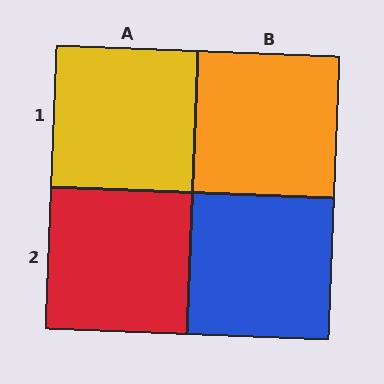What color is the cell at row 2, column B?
Blue.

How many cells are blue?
1 cell is blue.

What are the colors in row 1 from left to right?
Yellow, orange.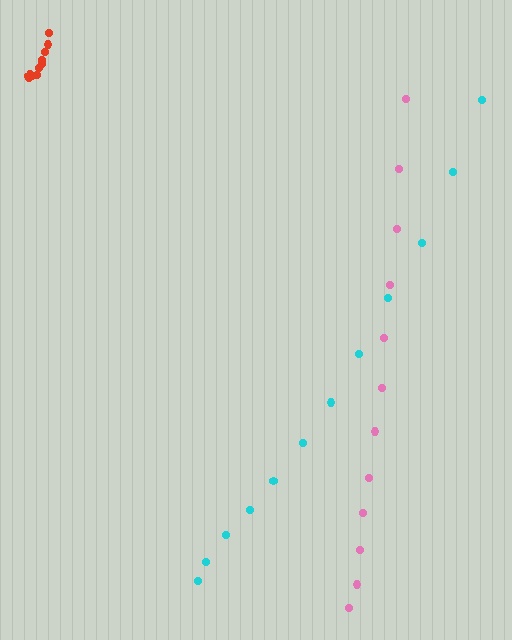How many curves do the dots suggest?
There are 3 distinct paths.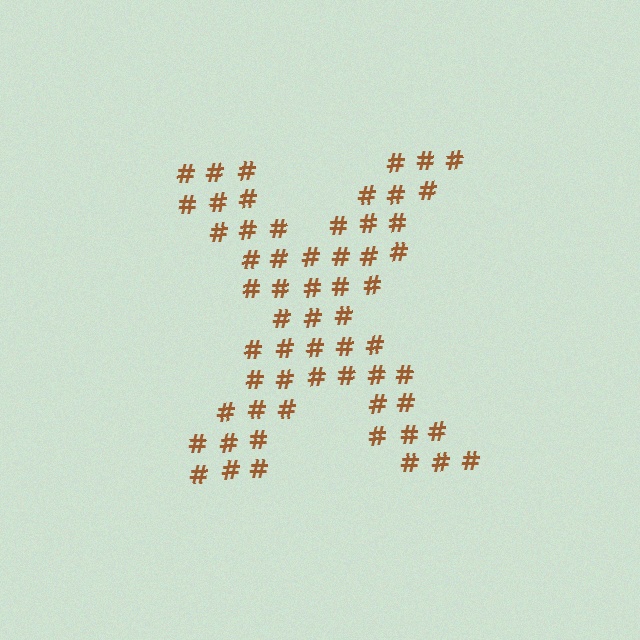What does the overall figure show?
The overall figure shows the letter X.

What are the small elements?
The small elements are hash symbols.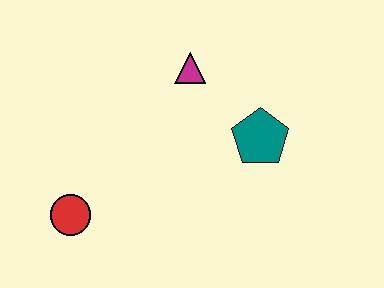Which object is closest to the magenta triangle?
The teal pentagon is closest to the magenta triangle.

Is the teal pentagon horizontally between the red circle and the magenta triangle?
No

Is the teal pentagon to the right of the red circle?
Yes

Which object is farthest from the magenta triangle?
The red circle is farthest from the magenta triangle.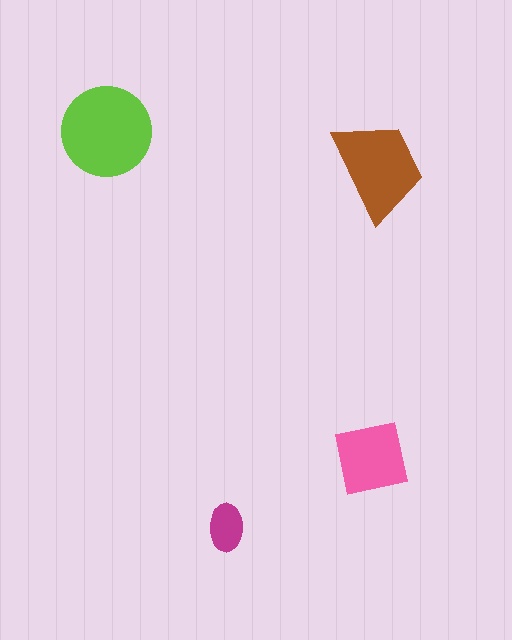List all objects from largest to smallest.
The lime circle, the brown trapezoid, the pink square, the magenta ellipse.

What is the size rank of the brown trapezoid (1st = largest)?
2nd.